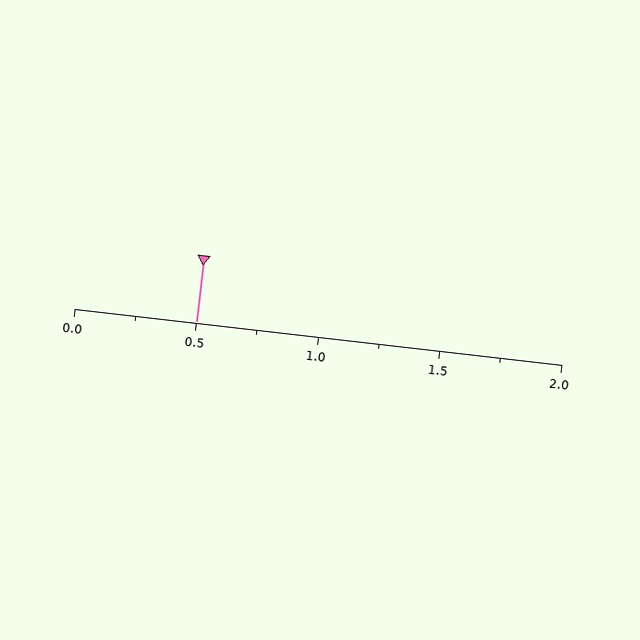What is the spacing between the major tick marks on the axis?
The major ticks are spaced 0.5 apart.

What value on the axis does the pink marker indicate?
The marker indicates approximately 0.5.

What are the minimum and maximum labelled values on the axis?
The axis runs from 0.0 to 2.0.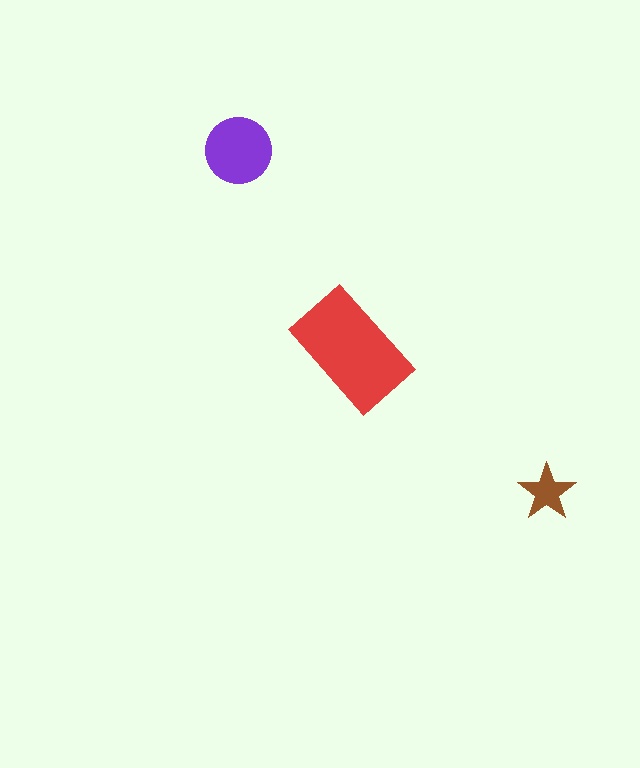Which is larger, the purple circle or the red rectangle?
The red rectangle.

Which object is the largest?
The red rectangle.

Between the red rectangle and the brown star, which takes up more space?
The red rectangle.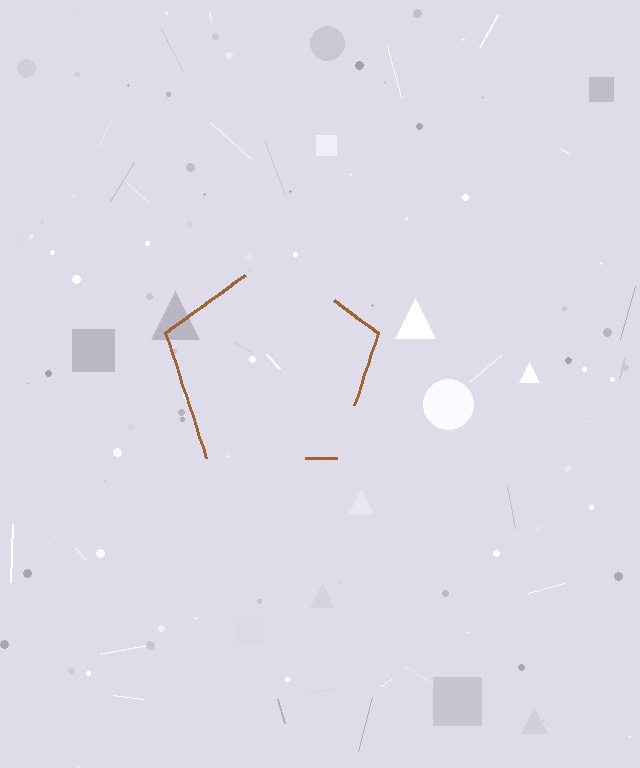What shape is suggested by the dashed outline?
The dashed outline suggests a pentagon.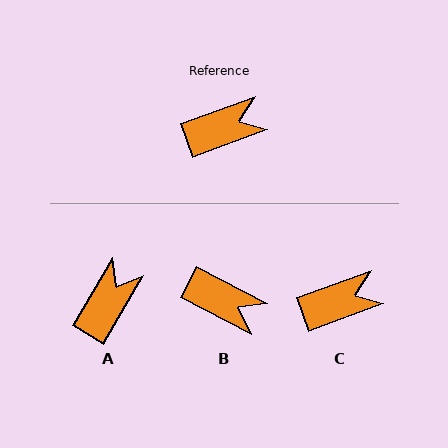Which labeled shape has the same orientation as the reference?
C.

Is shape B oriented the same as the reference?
No, it is off by about 48 degrees.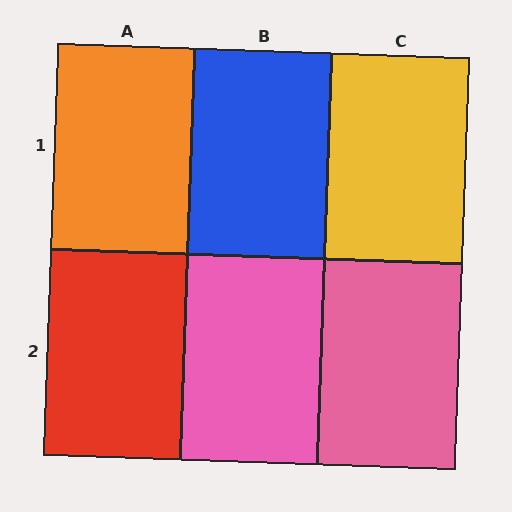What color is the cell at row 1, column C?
Yellow.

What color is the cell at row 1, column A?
Orange.